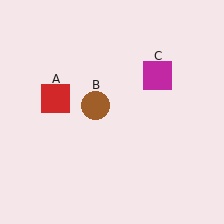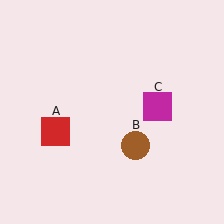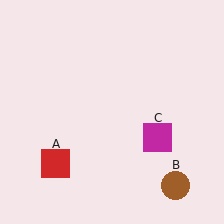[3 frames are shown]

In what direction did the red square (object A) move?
The red square (object A) moved down.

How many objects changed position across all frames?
3 objects changed position: red square (object A), brown circle (object B), magenta square (object C).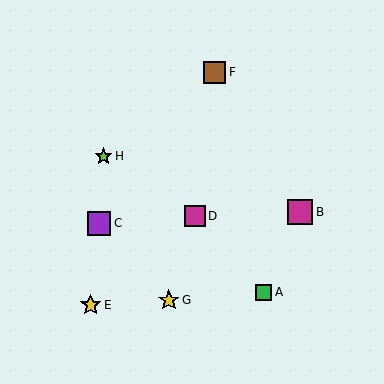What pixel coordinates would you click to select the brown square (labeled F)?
Click at (215, 72) to select the brown square F.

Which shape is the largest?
The magenta square (labeled B) is the largest.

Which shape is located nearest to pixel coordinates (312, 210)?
The magenta square (labeled B) at (300, 212) is nearest to that location.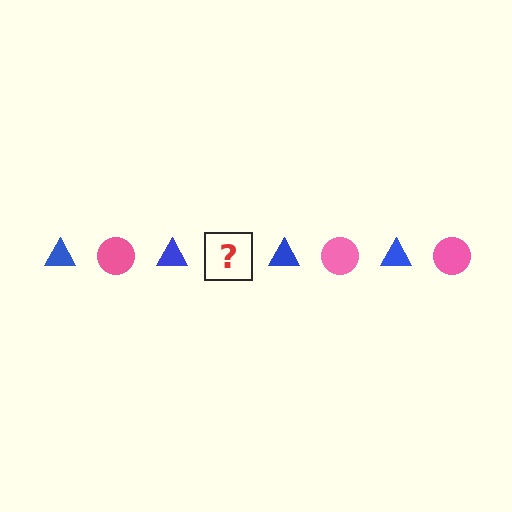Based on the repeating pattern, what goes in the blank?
The blank should be a pink circle.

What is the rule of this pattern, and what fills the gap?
The rule is that the pattern alternates between blue triangle and pink circle. The gap should be filled with a pink circle.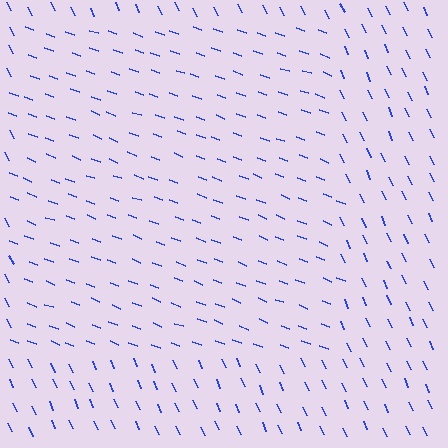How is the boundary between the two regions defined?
The boundary is defined purely by a change in line orientation (approximately 45 degrees difference). All lines are the same color and thickness.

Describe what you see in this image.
The image is filled with small blue line segments. A rectangle region in the image has lines oriented differently from the surrounding lines, creating a visible texture boundary.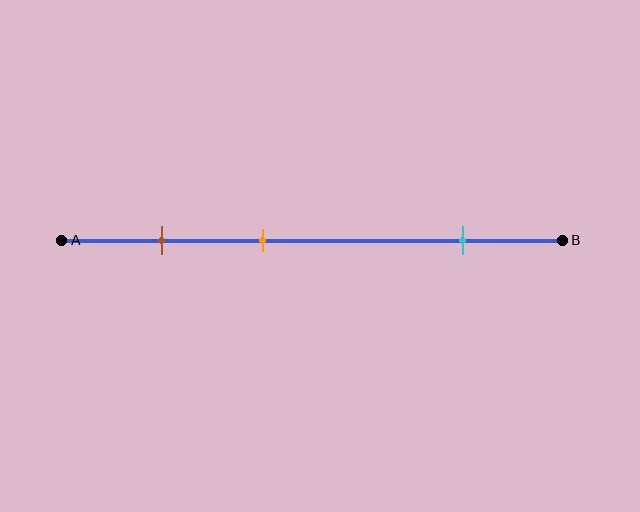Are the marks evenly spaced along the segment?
No, the marks are not evenly spaced.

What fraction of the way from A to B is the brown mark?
The brown mark is approximately 20% (0.2) of the way from A to B.